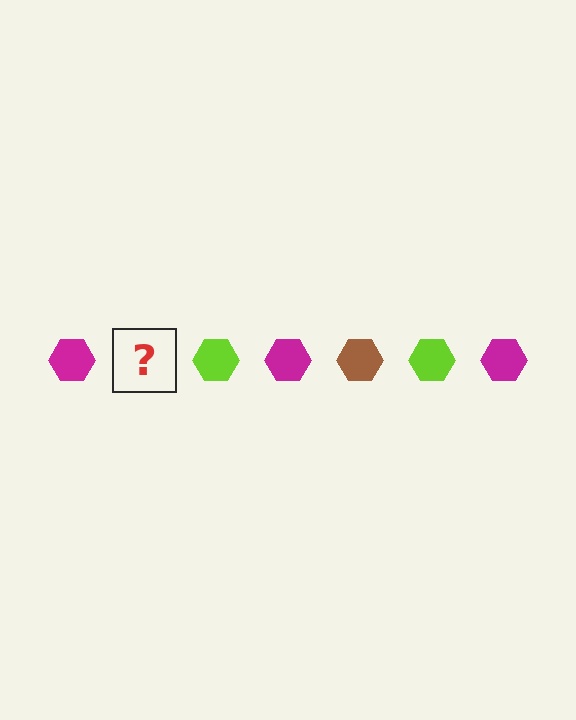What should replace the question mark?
The question mark should be replaced with a brown hexagon.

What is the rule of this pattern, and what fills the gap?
The rule is that the pattern cycles through magenta, brown, lime hexagons. The gap should be filled with a brown hexagon.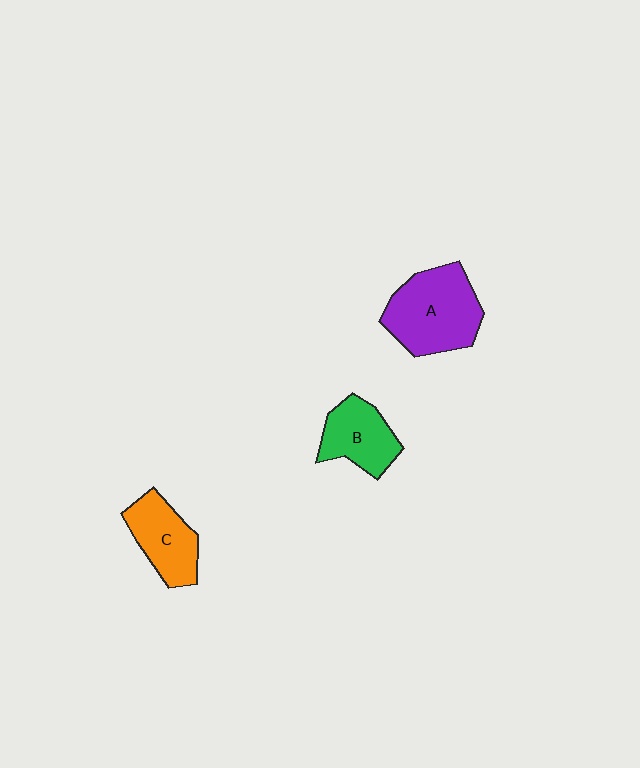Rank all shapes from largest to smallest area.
From largest to smallest: A (purple), C (orange), B (green).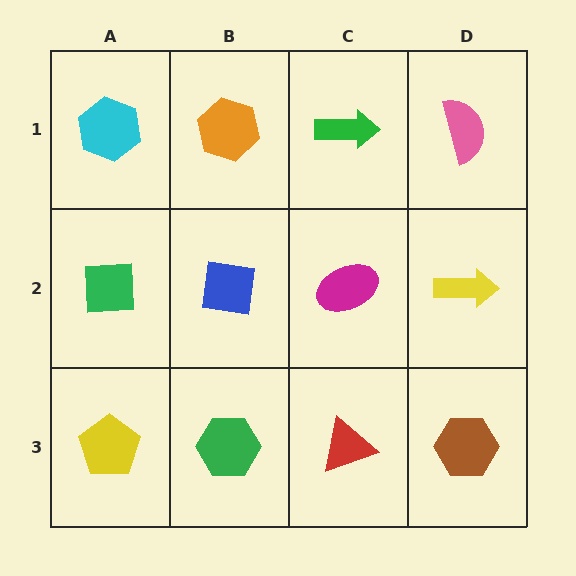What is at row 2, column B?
A blue square.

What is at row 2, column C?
A magenta ellipse.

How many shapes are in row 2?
4 shapes.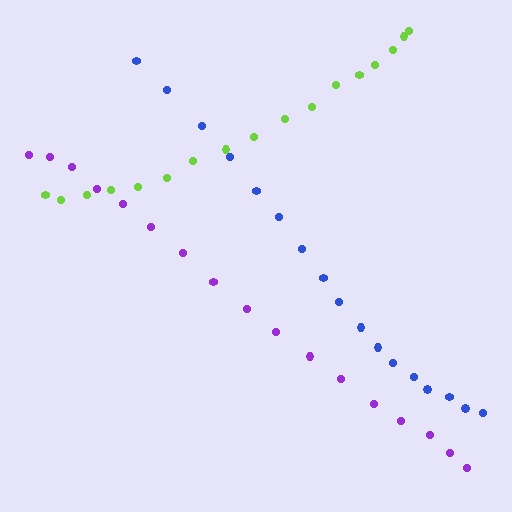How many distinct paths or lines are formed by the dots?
There are 3 distinct paths.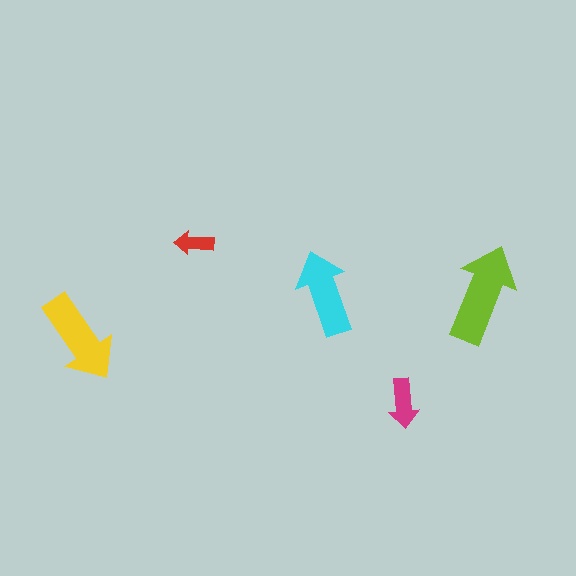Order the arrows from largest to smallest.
the lime one, the yellow one, the cyan one, the magenta one, the red one.